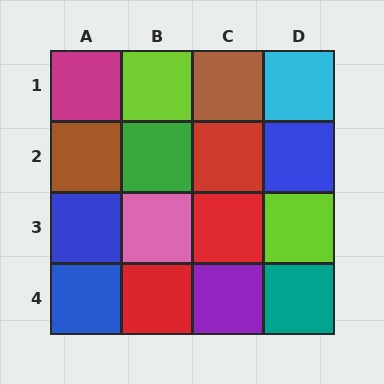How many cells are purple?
1 cell is purple.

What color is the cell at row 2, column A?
Brown.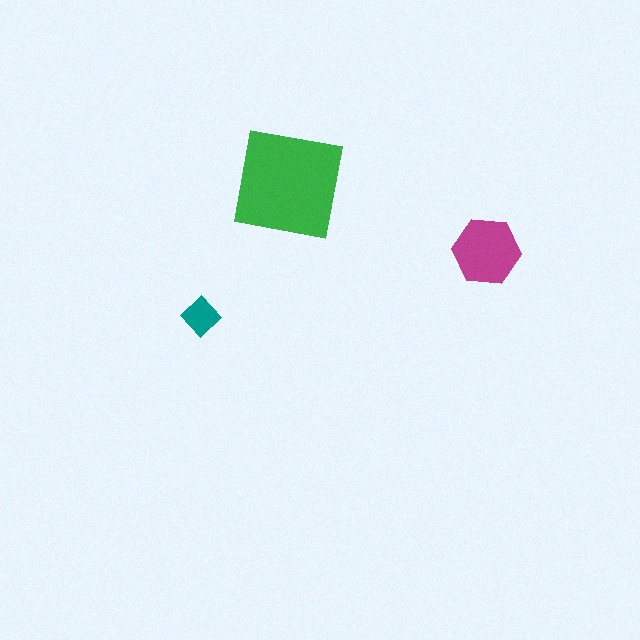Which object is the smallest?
The teal diamond.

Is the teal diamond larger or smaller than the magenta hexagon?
Smaller.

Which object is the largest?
The green square.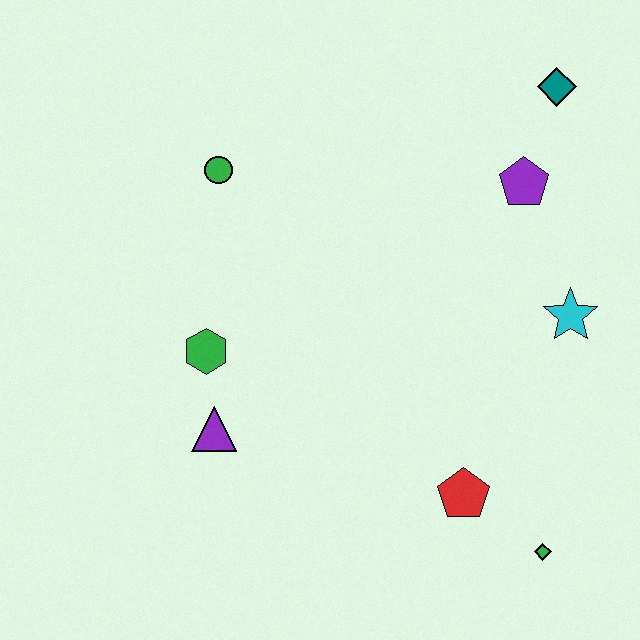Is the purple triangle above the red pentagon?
Yes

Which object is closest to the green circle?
The green hexagon is closest to the green circle.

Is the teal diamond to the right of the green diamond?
Yes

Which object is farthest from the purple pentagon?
The purple triangle is farthest from the purple pentagon.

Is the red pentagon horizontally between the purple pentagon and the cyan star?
No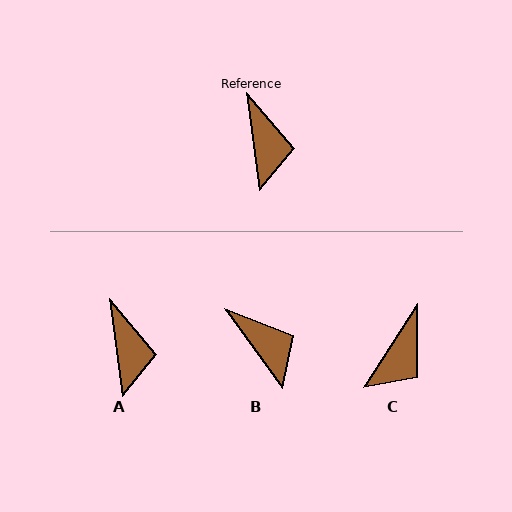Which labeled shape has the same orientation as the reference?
A.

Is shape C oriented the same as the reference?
No, it is off by about 40 degrees.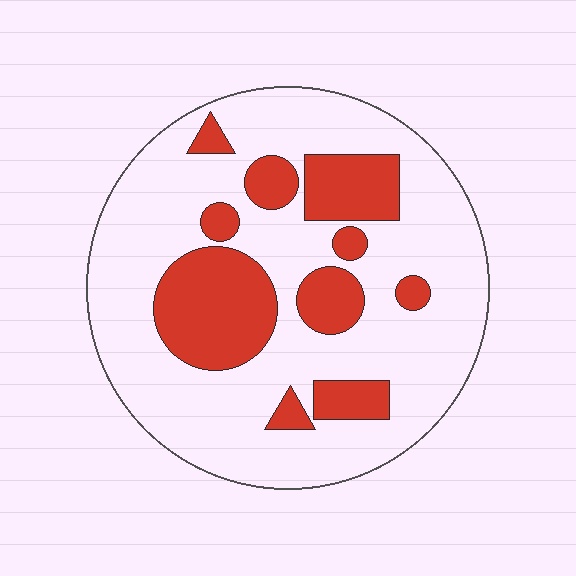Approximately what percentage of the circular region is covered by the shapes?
Approximately 25%.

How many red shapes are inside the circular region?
10.